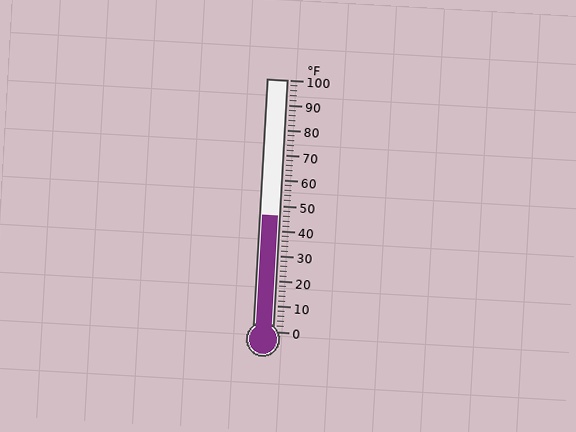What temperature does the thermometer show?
The thermometer shows approximately 46°F.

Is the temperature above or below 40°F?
The temperature is above 40°F.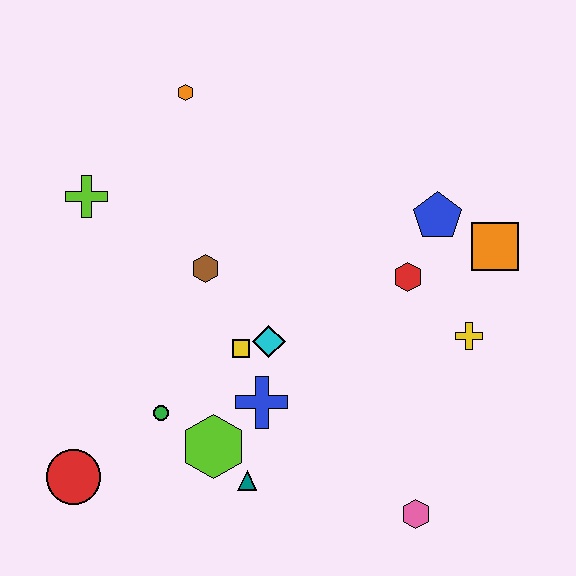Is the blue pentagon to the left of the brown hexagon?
No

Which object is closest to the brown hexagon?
The yellow square is closest to the brown hexagon.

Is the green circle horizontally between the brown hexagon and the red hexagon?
No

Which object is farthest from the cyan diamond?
The orange hexagon is farthest from the cyan diamond.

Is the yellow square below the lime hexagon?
No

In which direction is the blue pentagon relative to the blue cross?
The blue pentagon is above the blue cross.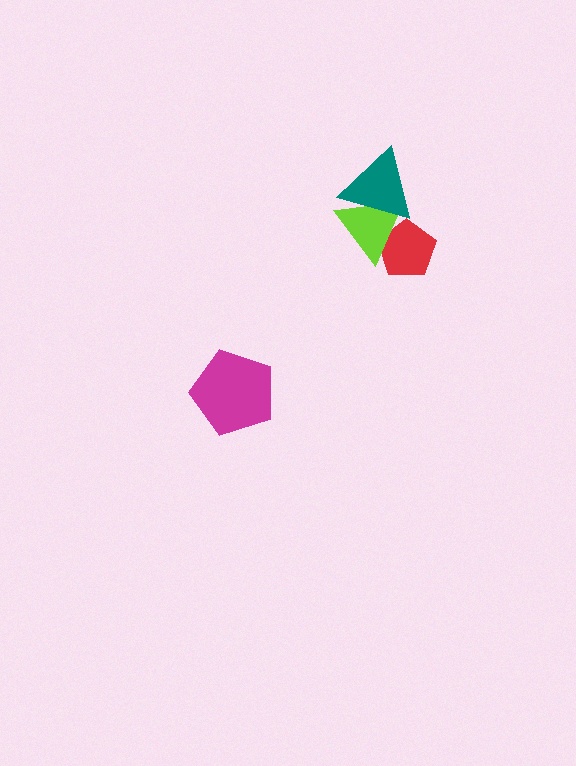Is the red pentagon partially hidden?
Yes, it is partially covered by another shape.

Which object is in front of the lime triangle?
The teal triangle is in front of the lime triangle.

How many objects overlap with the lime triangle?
2 objects overlap with the lime triangle.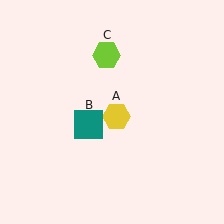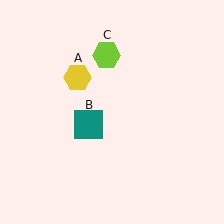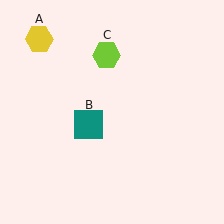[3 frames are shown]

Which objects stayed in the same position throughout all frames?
Teal square (object B) and lime hexagon (object C) remained stationary.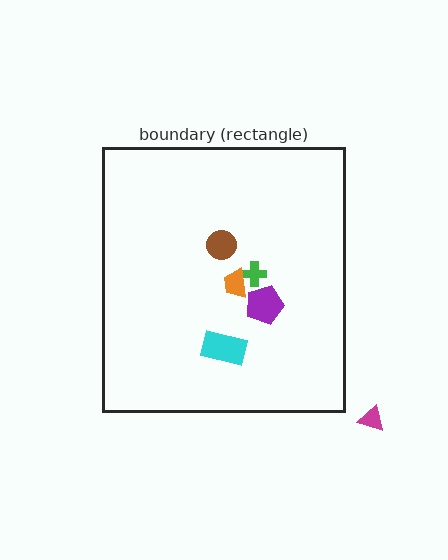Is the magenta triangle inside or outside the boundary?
Outside.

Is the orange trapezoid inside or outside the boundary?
Inside.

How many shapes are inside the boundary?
5 inside, 1 outside.